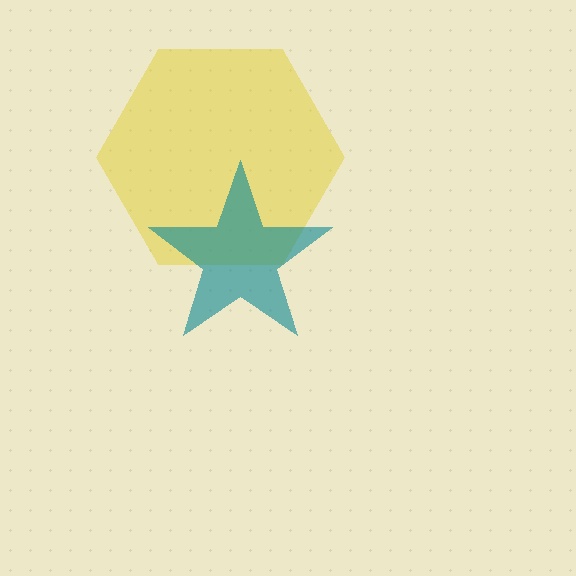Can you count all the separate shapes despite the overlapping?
Yes, there are 2 separate shapes.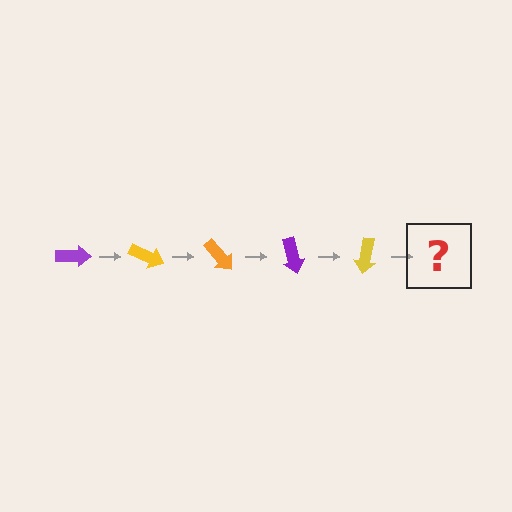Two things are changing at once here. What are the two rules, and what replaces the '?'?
The two rules are that it rotates 25 degrees each step and the color cycles through purple, yellow, and orange. The '?' should be an orange arrow, rotated 125 degrees from the start.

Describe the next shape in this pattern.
It should be an orange arrow, rotated 125 degrees from the start.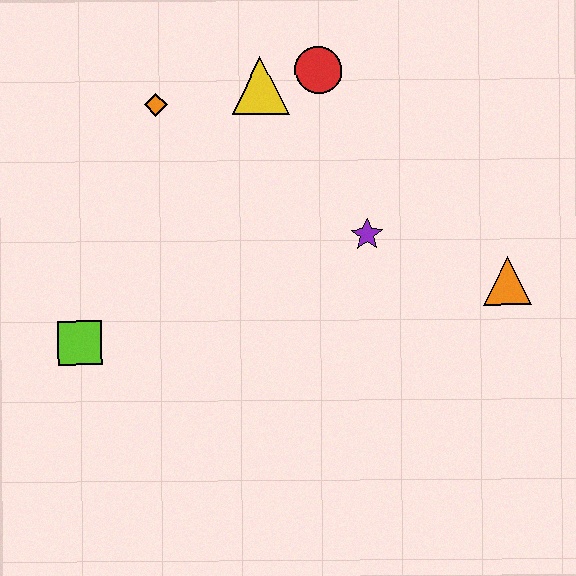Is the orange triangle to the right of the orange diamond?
Yes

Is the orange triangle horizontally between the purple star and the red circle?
No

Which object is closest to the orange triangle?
The purple star is closest to the orange triangle.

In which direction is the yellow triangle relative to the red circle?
The yellow triangle is to the left of the red circle.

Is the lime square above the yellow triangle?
No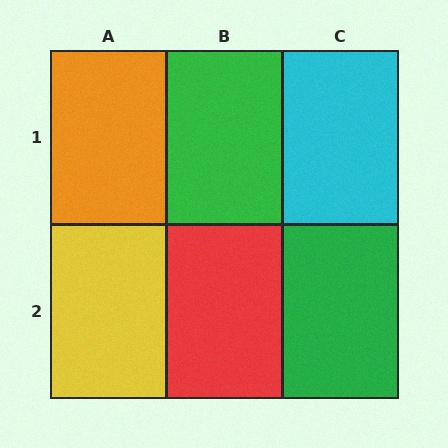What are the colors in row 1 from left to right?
Orange, green, cyan.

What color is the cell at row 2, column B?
Red.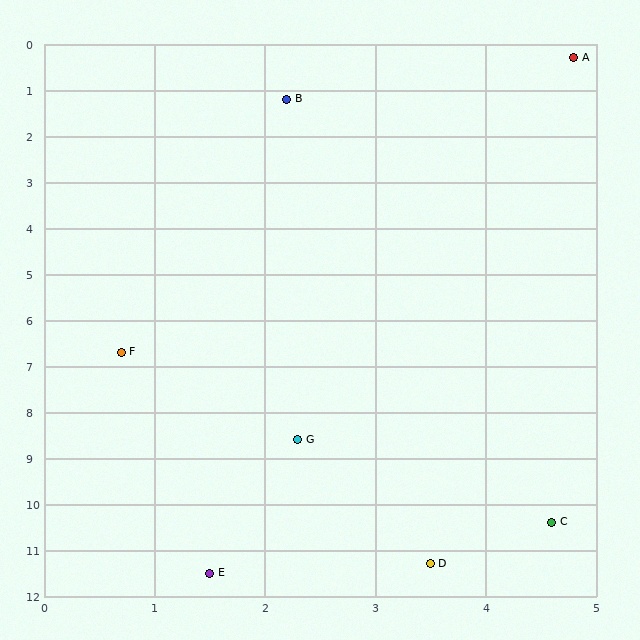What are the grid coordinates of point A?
Point A is at approximately (4.8, 0.3).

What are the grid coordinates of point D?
Point D is at approximately (3.5, 11.3).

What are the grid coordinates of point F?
Point F is at approximately (0.7, 6.7).